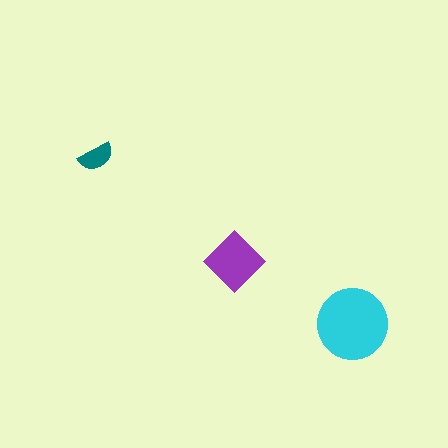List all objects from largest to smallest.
The cyan circle, the purple diamond, the teal semicircle.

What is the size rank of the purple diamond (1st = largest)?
2nd.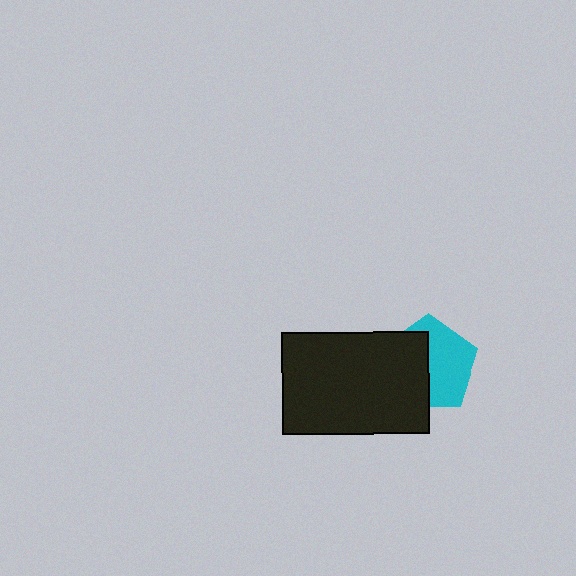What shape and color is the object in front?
The object in front is a black rectangle.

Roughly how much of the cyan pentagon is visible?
About half of it is visible (roughly 52%).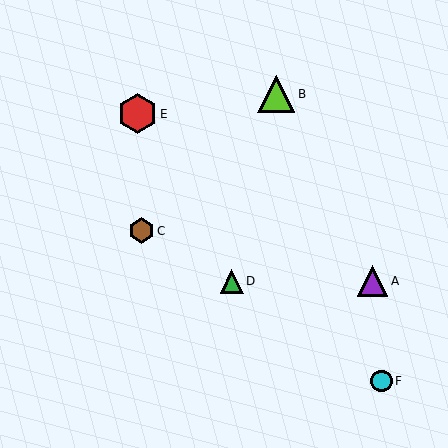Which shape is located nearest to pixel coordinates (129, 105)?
The red hexagon (labeled E) at (138, 114) is nearest to that location.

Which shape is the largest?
The red hexagon (labeled E) is the largest.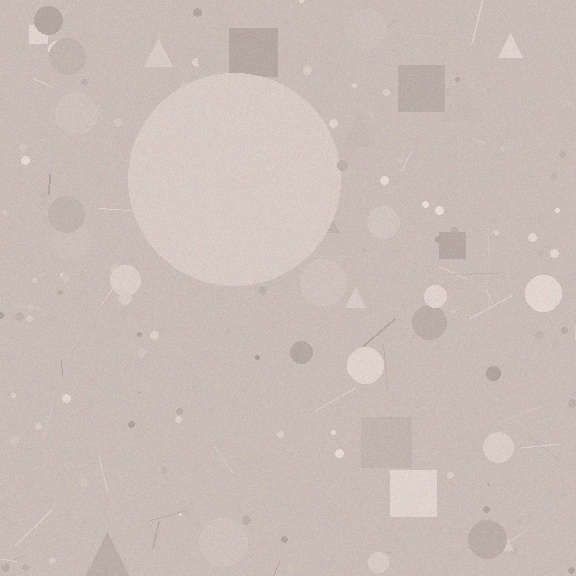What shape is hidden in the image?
A circle is hidden in the image.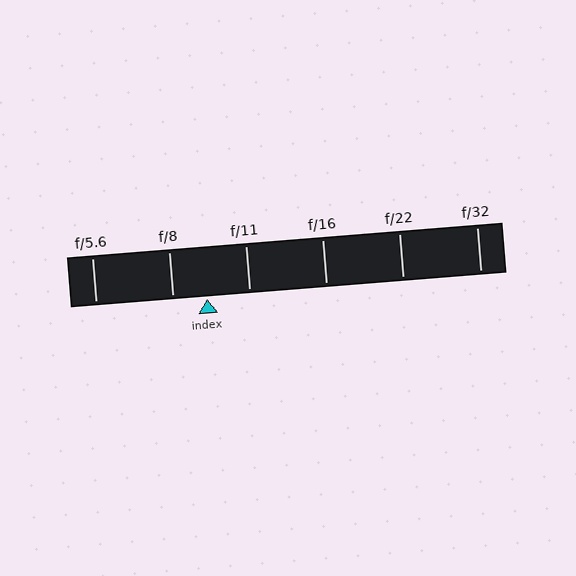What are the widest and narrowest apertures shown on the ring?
The widest aperture shown is f/5.6 and the narrowest is f/32.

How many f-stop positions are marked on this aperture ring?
There are 6 f-stop positions marked.